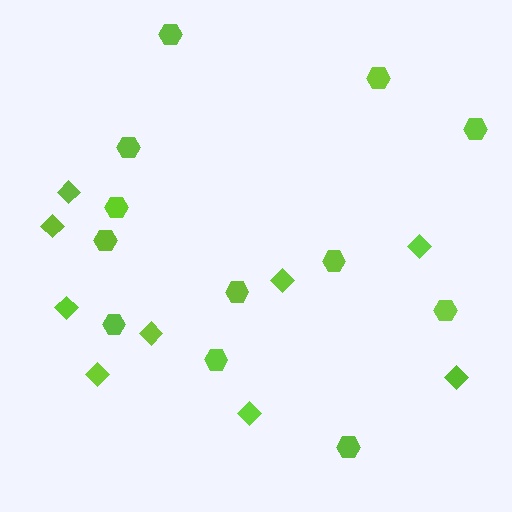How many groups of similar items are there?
There are 2 groups: one group of diamonds (9) and one group of hexagons (12).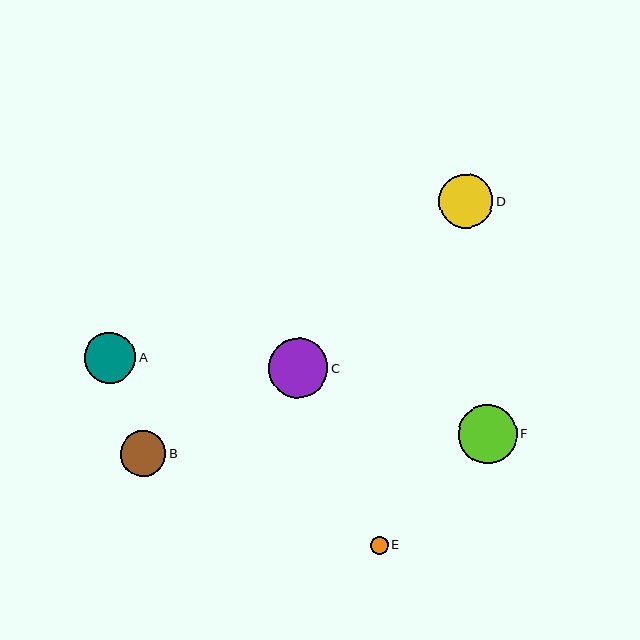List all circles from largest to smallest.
From largest to smallest: C, F, D, A, B, E.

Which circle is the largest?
Circle C is the largest with a size of approximately 59 pixels.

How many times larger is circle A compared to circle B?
Circle A is approximately 1.1 times the size of circle B.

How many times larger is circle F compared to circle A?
Circle F is approximately 1.1 times the size of circle A.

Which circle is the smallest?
Circle E is the smallest with a size of approximately 18 pixels.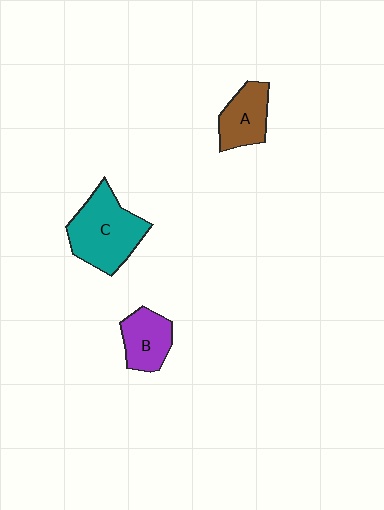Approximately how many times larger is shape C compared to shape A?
Approximately 1.7 times.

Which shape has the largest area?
Shape C (teal).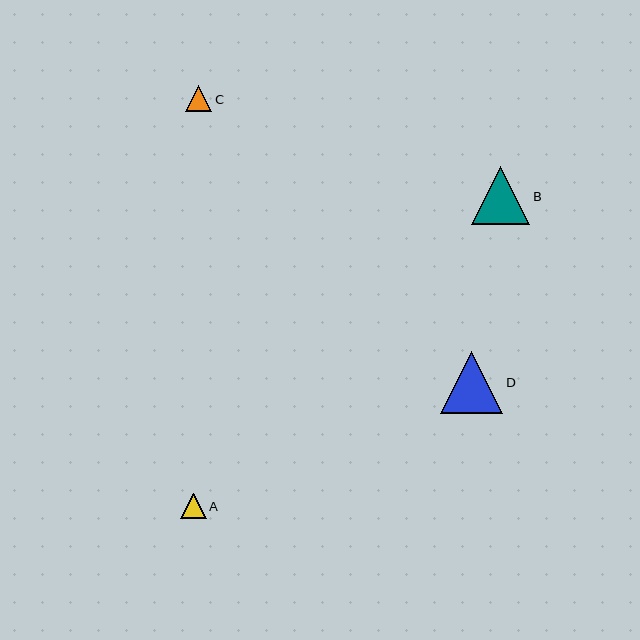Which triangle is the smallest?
Triangle A is the smallest with a size of approximately 26 pixels.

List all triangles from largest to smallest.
From largest to smallest: D, B, C, A.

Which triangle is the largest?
Triangle D is the largest with a size of approximately 63 pixels.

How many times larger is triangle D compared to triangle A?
Triangle D is approximately 2.4 times the size of triangle A.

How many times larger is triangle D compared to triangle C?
Triangle D is approximately 2.4 times the size of triangle C.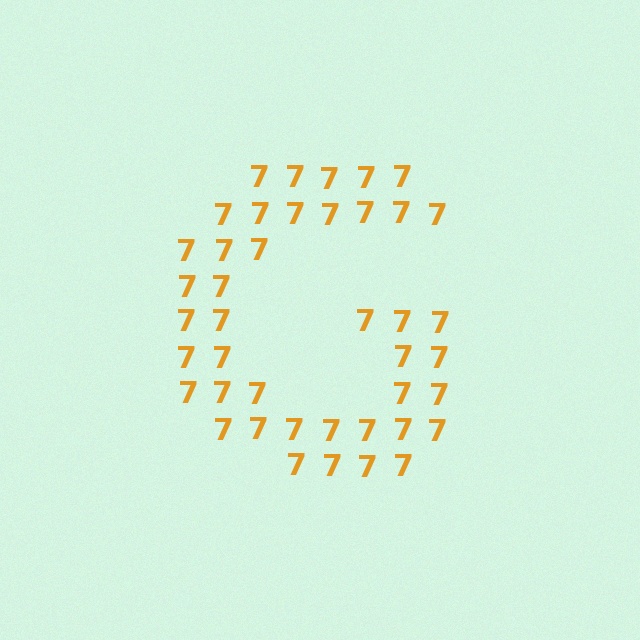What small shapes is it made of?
It is made of small digit 7's.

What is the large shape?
The large shape is the letter G.